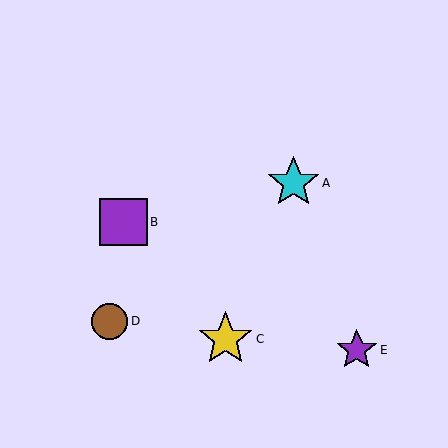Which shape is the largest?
The yellow star (labeled C) is the largest.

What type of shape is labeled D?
Shape D is a brown circle.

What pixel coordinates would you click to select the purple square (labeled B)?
Click at (124, 222) to select the purple square B.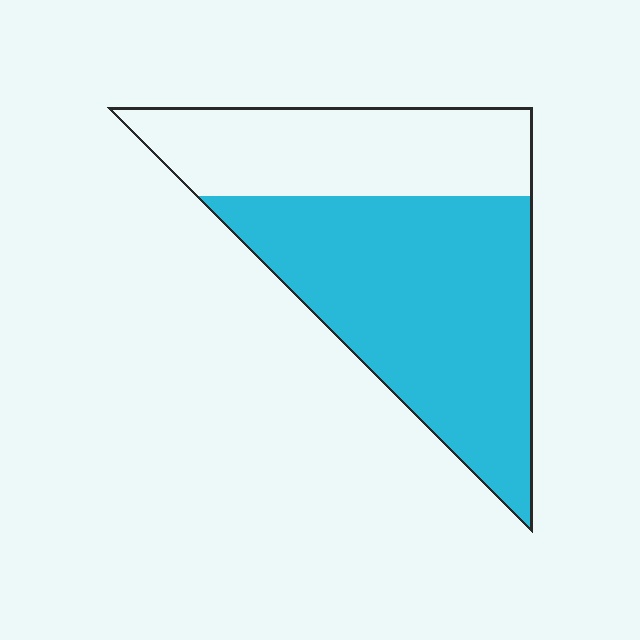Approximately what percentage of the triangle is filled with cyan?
Approximately 65%.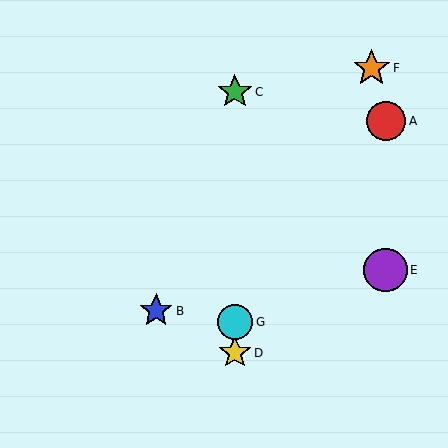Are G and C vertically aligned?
Yes, both are at x≈235.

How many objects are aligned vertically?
3 objects (C, D, G) are aligned vertically.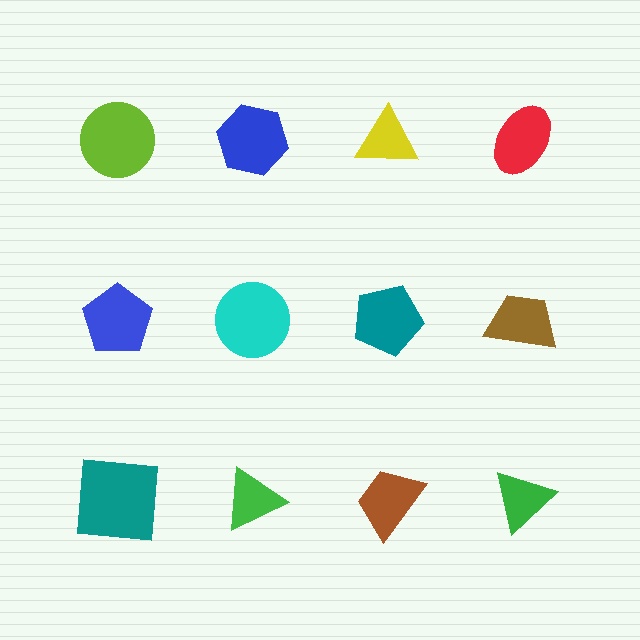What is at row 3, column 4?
A green triangle.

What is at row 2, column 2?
A cyan circle.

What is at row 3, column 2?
A green triangle.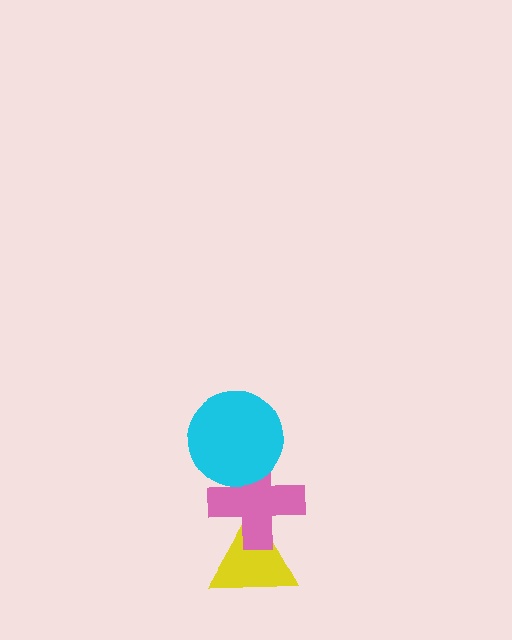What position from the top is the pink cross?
The pink cross is 2nd from the top.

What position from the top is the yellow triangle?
The yellow triangle is 3rd from the top.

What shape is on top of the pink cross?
The cyan circle is on top of the pink cross.